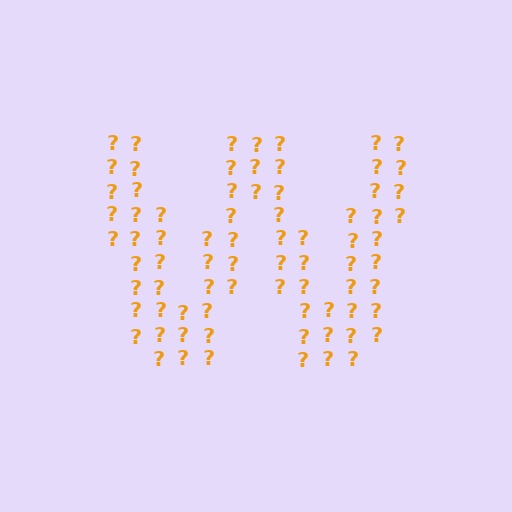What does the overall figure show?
The overall figure shows the letter W.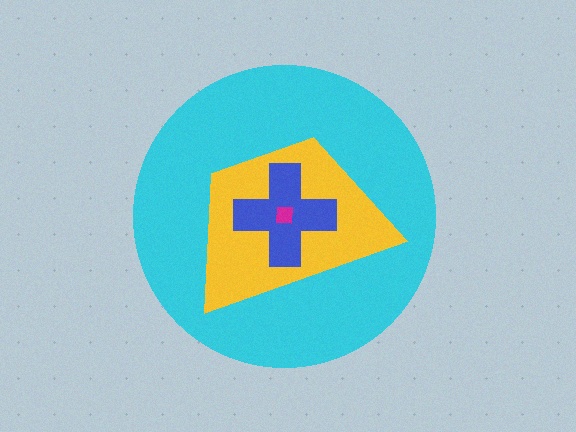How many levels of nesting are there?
4.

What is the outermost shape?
The cyan circle.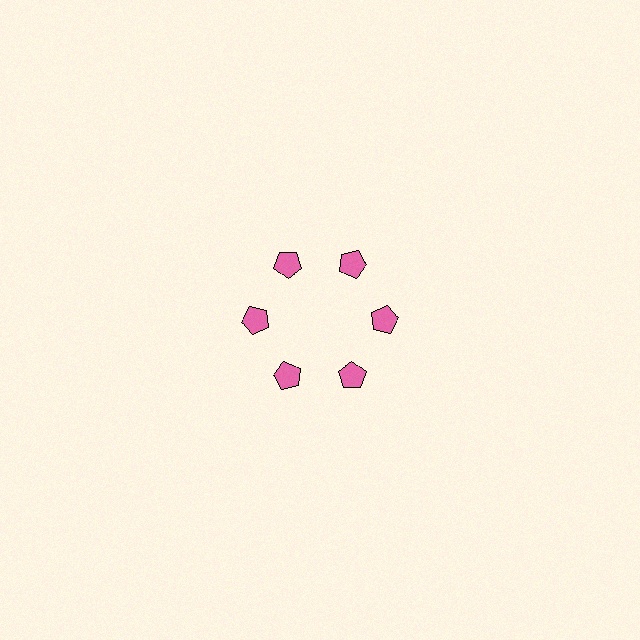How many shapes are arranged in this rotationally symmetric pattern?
There are 6 shapes, arranged in 6 groups of 1.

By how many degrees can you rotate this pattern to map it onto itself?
The pattern maps onto itself every 60 degrees of rotation.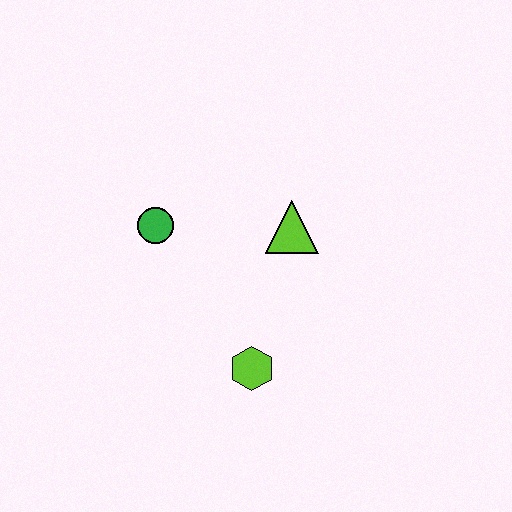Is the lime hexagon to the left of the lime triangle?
Yes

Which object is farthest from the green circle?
The lime hexagon is farthest from the green circle.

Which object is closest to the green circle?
The lime triangle is closest to the green circle.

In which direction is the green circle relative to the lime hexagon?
The green circle is above the lime hexagon.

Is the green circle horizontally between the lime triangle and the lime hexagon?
No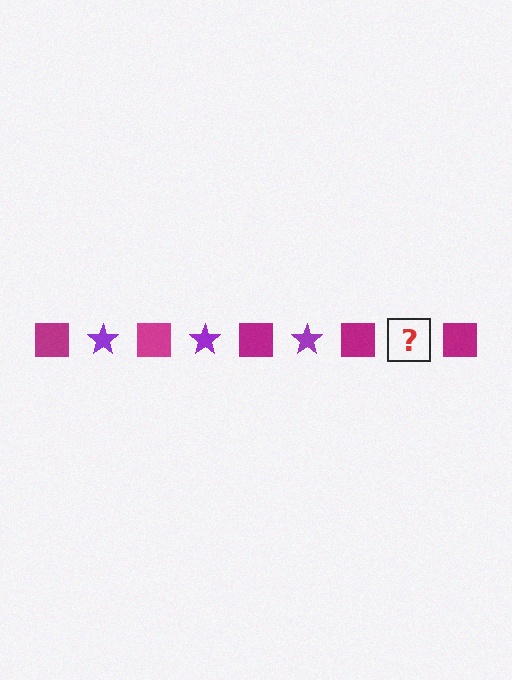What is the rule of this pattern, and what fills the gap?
The rule is that the pattern alternates between magenta square and purple star. The gap should be filled with a purple star.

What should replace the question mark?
The question mark should be replaced with a purple star.